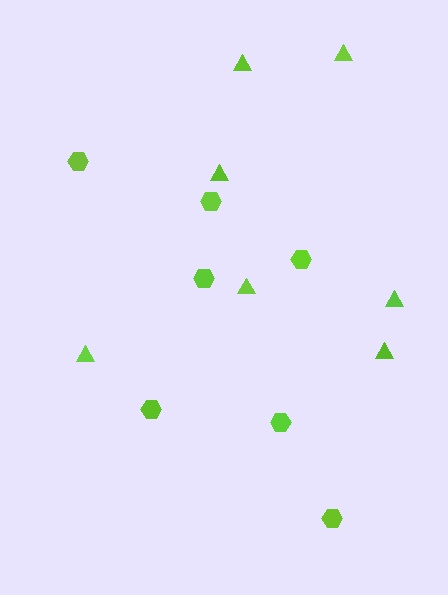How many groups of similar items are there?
There are 2 groups: one group of triangles (7) and one group of hexagons (7).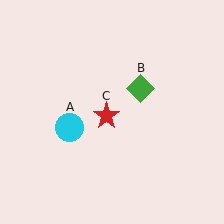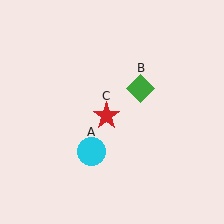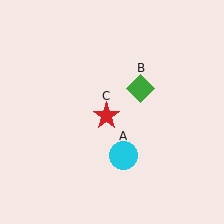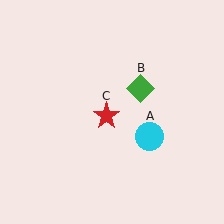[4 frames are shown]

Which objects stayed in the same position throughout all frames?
Green diamond (object B) and red star (object C) remained stationary.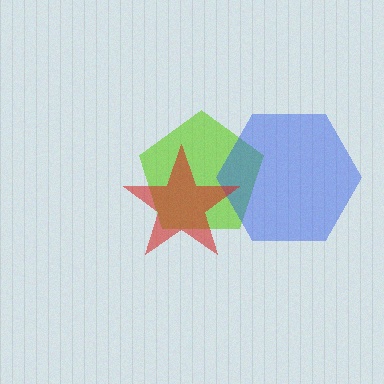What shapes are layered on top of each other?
The layered shapes are: a lime pentagon, a blue hexagon, a red star.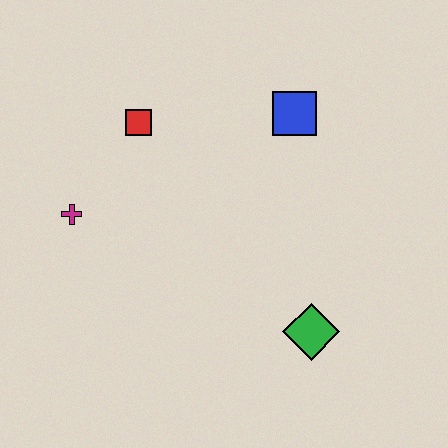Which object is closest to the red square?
The magenta cross is closest to the red square.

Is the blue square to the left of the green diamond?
Yes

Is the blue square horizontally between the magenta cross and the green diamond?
Yes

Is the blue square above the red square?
Yes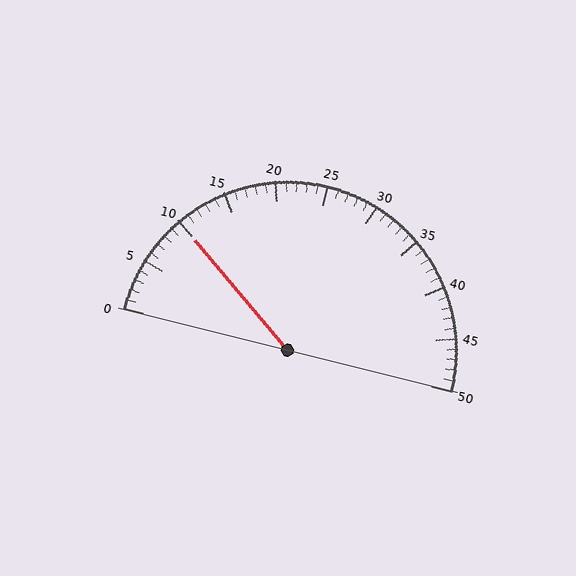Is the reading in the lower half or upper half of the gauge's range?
The reading is in the lower half of the range (0 to 50).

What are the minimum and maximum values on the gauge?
The gauge ranges from 0 to 50.